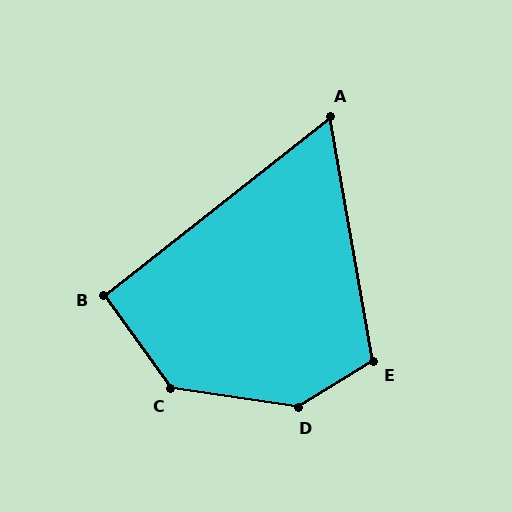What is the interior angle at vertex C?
Approximately 134 degrees (obtuse).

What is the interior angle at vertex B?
Approximately 92 degrees (approximately right).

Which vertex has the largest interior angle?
D, at approximately 140 degrees.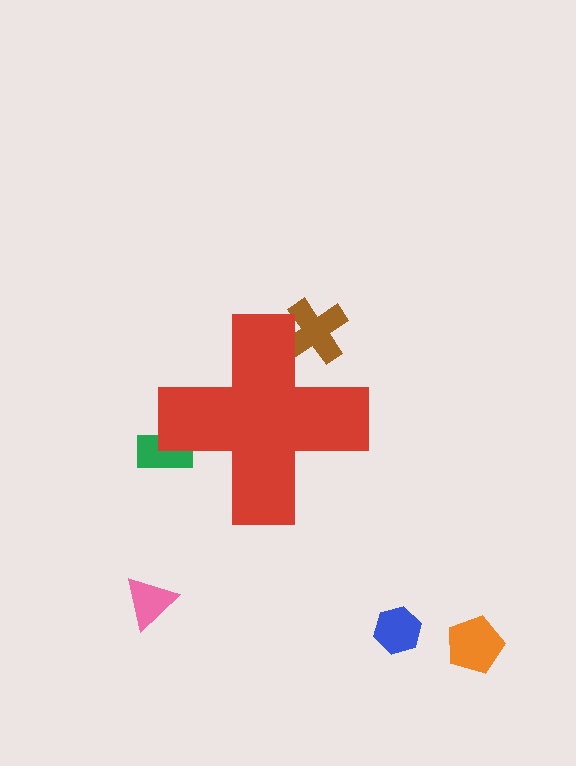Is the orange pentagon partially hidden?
No, the orange pentagon is fully visible.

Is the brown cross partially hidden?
Yes, the brown cross is partially hidden behind the red cross.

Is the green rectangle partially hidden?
Yes, the green rectangle is partially hidden behind the red cross.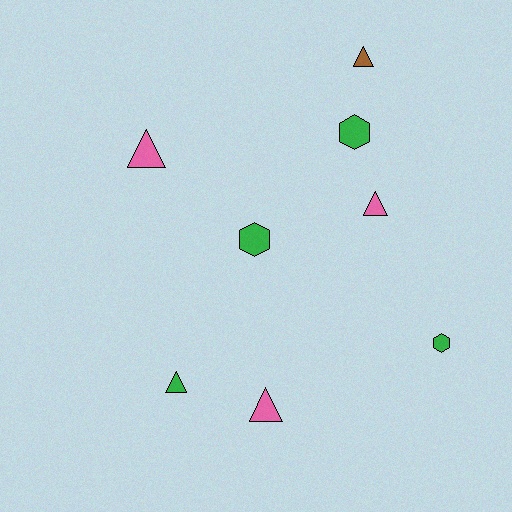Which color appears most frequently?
Green, with 4 objects.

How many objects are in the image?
There are 8 objects.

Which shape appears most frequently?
Triangle, with 5 objects.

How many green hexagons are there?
There are 3 green hexagons.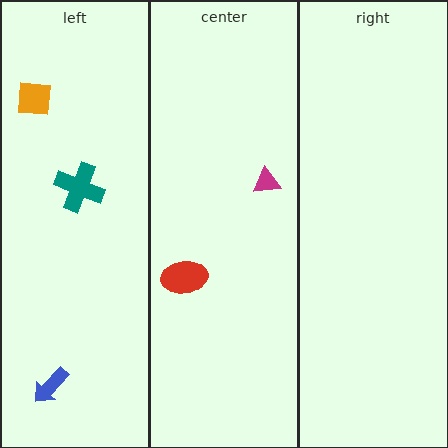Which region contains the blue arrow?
The left region.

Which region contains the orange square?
The left region.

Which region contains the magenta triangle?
The center region.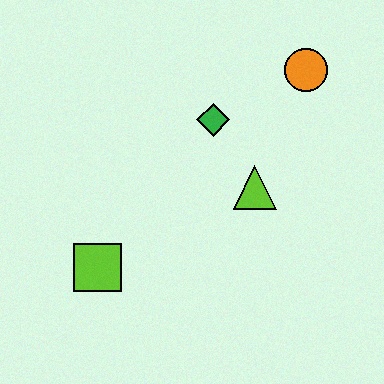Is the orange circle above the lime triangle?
Yes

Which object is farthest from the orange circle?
The lime square is farthest from the orange circle.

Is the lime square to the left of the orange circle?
Yes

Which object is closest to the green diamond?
The lime triangle is closest to the green diamond.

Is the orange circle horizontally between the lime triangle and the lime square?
No